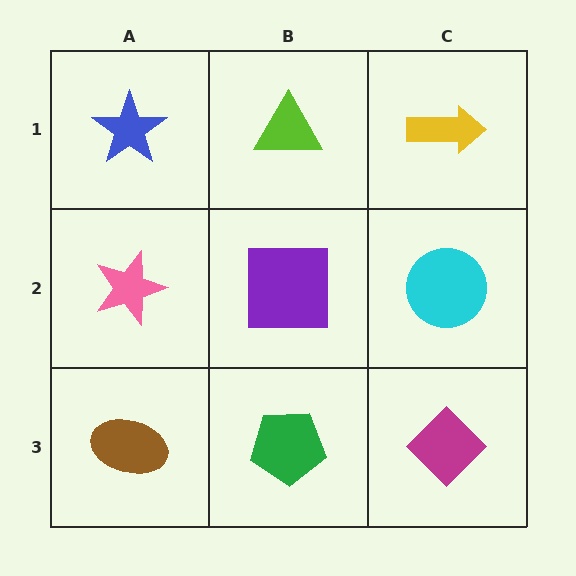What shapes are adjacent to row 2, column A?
A blue star (row 1, column A), a brown ellipse (row 3, column A), a purple square (row 2, column B).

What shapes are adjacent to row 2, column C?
A yellow arrow (row 1, column C), a magenta diamond (row 3, column C), a purple square (row 2, column B).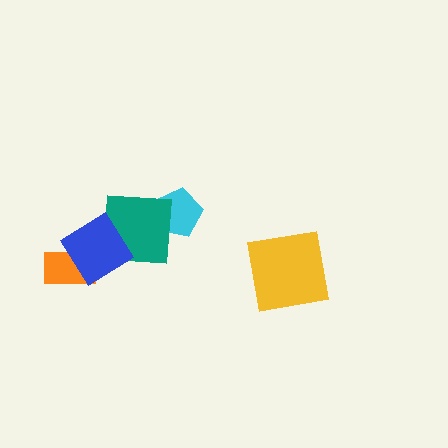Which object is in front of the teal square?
The blue diamond is in front of the teal square.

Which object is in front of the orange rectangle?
The blue diamond is in front of the orange rectangle.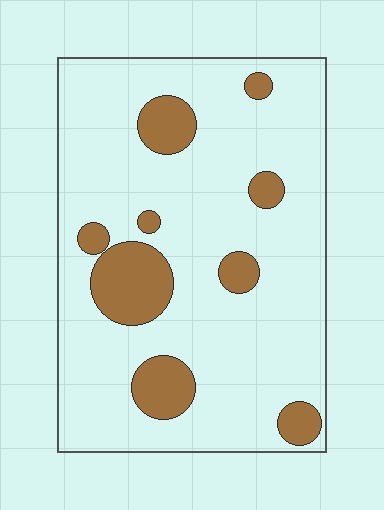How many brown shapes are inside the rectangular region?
9.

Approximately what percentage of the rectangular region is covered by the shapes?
Approximately 15%.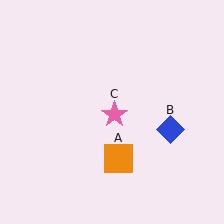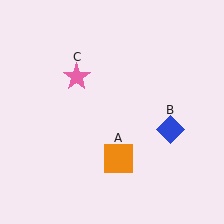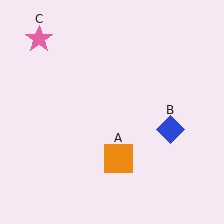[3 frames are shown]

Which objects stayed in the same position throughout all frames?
Orange square (object A) and blue diamond (object B) remained stationary.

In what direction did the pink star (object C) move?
The pink star (object C) moved up and to the left.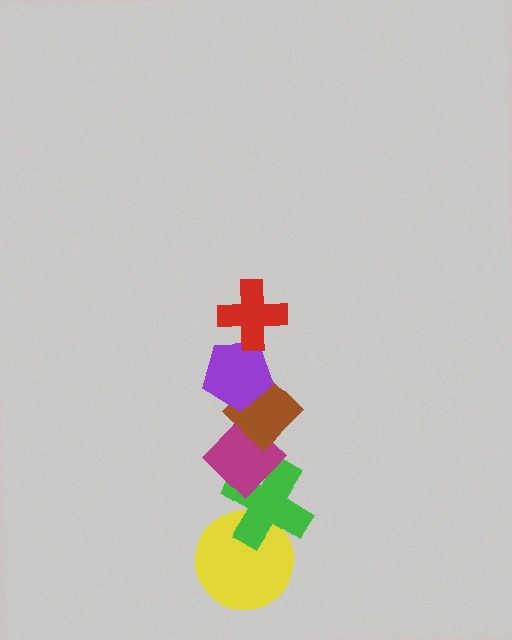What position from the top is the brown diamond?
The brown diamond is 3rd from the top.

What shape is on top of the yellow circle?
The green cross is on top of the yellow circle.